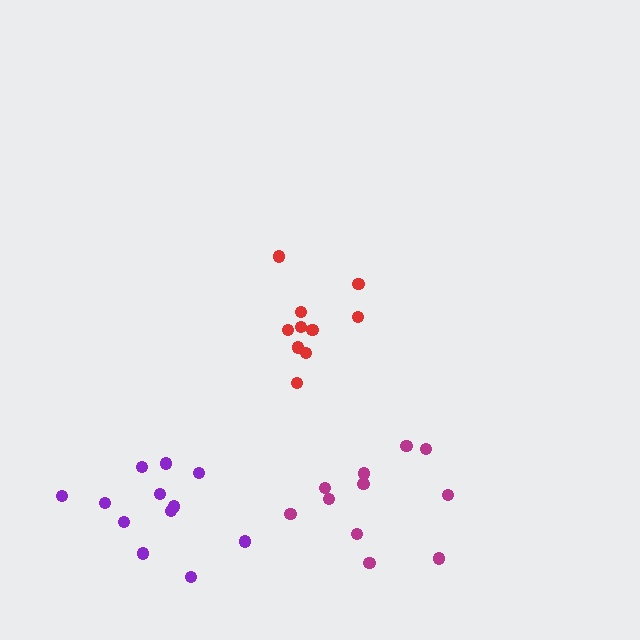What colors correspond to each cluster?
The clusters are colored: magenta, red, purple.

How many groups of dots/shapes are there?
There are 3 groups.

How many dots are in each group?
Group 1: 11 dots, Group 2: 10 dots, Group 3: 12 dots (33 total).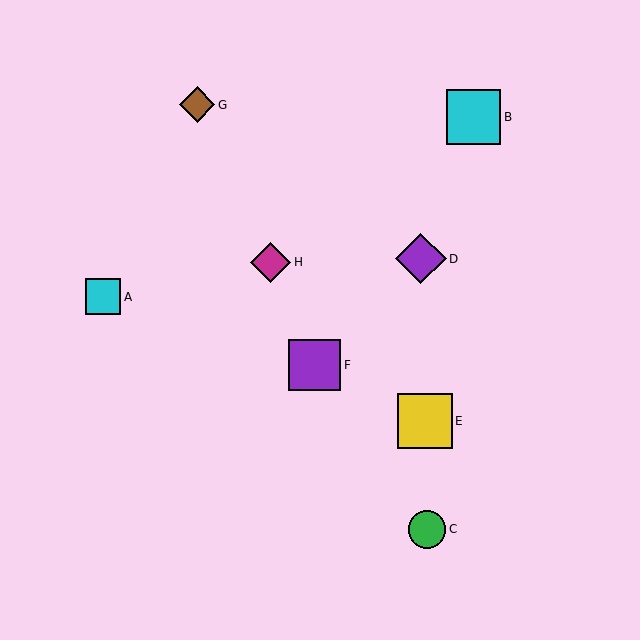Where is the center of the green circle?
The center of the green circle is at (427, 529).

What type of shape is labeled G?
Shape G is a brown diamond.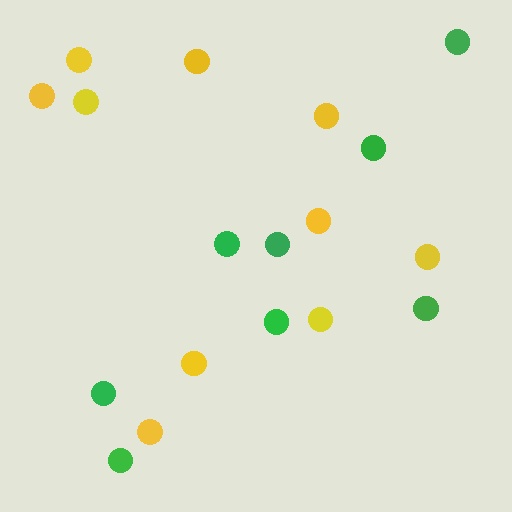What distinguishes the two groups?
There are 2 groups: one group of yellow circles (10) and one group of green circles (8).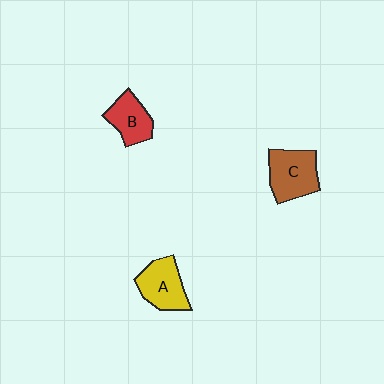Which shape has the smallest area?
Shape B (red).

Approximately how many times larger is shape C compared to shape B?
Approximately 1.3 times.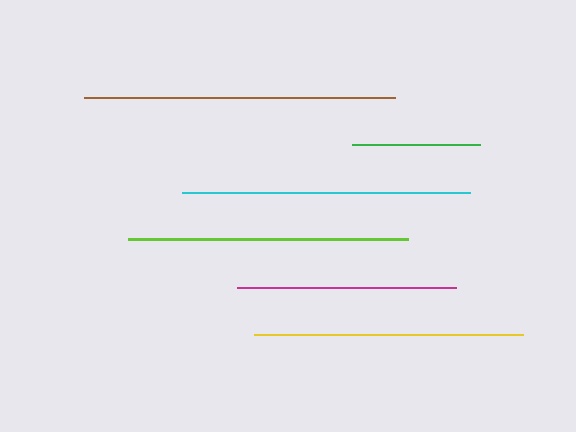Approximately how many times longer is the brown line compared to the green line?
The brown line is approximately 2.4 times the length of the green line.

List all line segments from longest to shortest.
From longest to shortest: brown, cyan, lime, yellow, magenta, green.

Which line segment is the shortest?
The green line is the shortest at approximately 127 pixels.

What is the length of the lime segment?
The lime segment is approximately 280 pixels long.